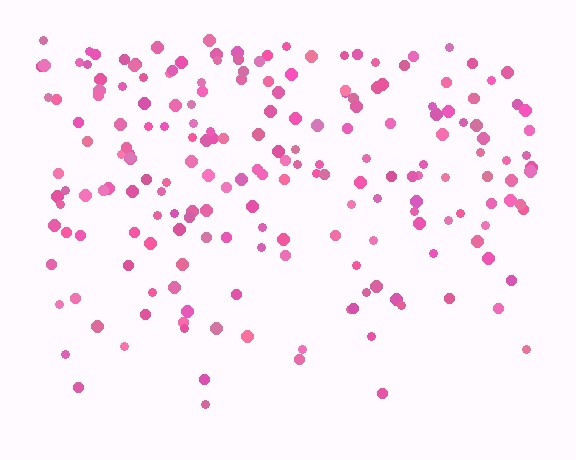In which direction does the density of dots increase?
From bottom to top, with the top side densest.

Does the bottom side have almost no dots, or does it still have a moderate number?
Still a moderate number, just noticeably fewer than the top.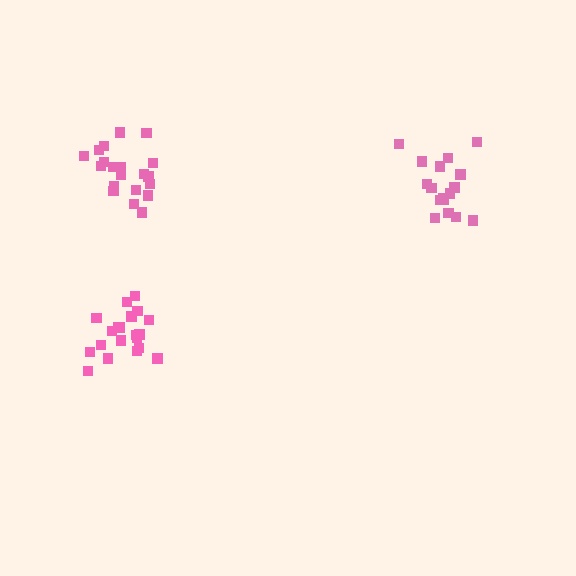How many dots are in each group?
Group 1: 20 dots, Group 2: 20 dots, Group 3: 17 dots (57 total).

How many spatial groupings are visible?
There are 3 spatial groupings.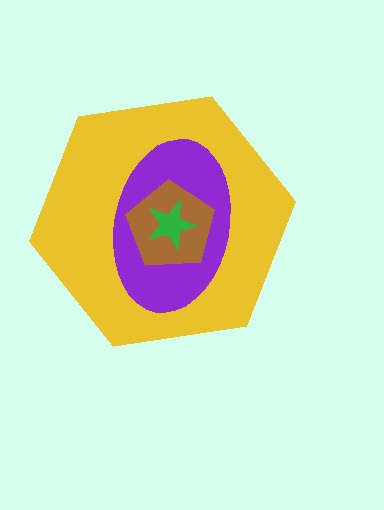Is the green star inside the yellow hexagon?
Yes.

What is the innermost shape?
The green star.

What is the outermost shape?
The yellow hexagon.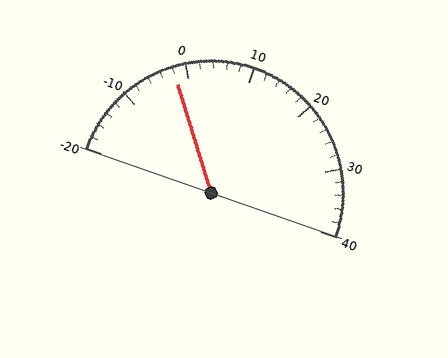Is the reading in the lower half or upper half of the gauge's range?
The reading is in the lower half of the range (-20 to 40).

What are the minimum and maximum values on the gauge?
The gauge ranges from -20 to 40.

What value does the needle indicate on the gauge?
The needle indicates approximately -2.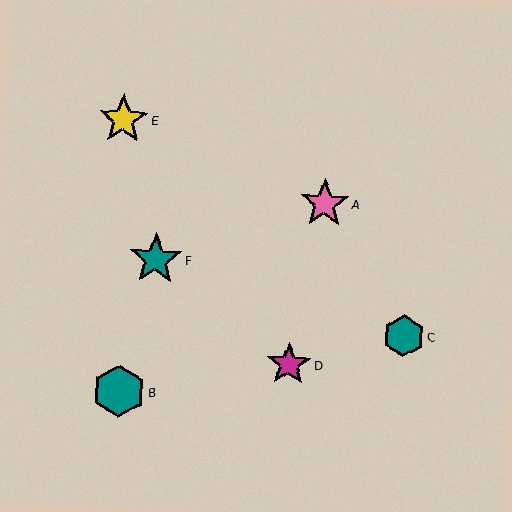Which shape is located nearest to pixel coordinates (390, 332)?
The teal hexagon (labeled C) at (404, 336) is nearest to that location.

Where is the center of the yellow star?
The center of the yellow star is at (123, 119).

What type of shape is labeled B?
Shape B is a teal hexagon.